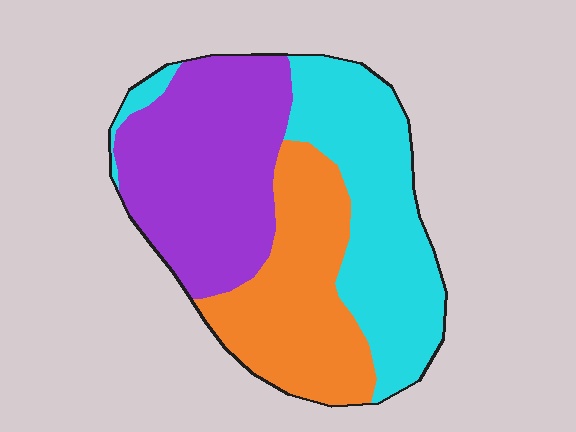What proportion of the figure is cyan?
Cyan covers around 35% of the figure.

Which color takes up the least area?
Orange, at roughly 30%.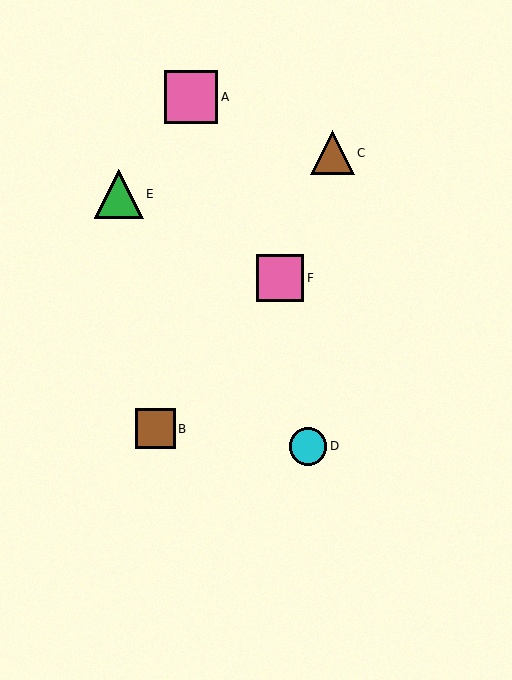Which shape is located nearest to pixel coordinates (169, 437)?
The brown square (labeled B) at (155, 429) is nearest to that location.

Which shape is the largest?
The pink square (labeled A) is the largest.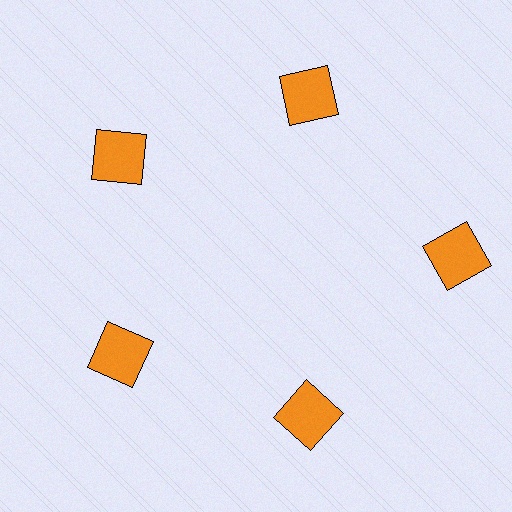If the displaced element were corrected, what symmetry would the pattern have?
It would have 5-fold rotational symmetry — the pattern would map onto itself every 72 degrees.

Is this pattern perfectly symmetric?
No. The 5 orange squares are arranged in a ring, but one element near the 3 o'clock position is pushed outward from the center, breaking the 5-fold rotational symmetry.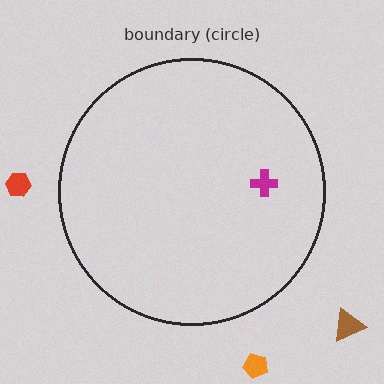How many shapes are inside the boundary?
1 inside, 3 outside.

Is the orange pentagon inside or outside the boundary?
Outside.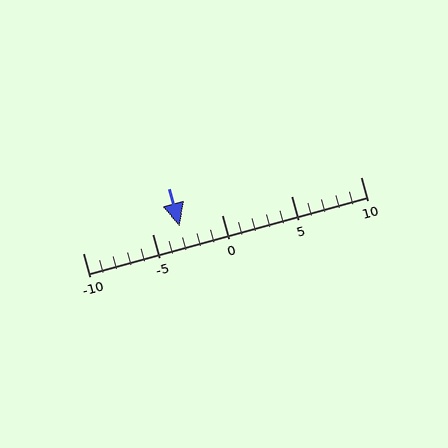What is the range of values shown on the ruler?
The ruler shows values from -10 to 10.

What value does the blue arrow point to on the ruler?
The blue arrow points to approximately -3.